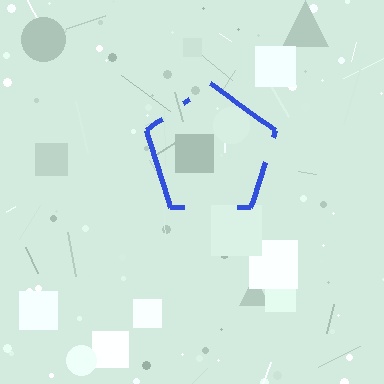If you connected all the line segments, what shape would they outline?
They would outline a pentagon.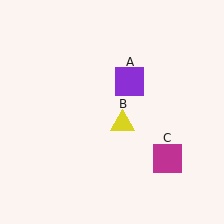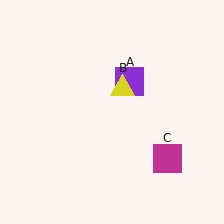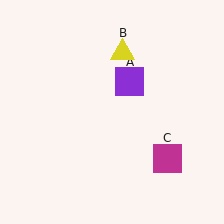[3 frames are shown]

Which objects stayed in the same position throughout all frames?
Purple square (object A) and magenta square (object C) remained stationary.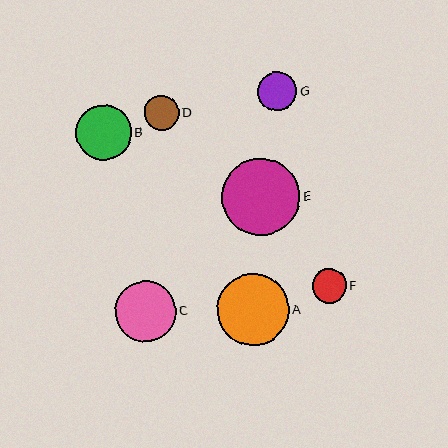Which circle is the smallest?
Circle F is the smallest with a size of approximately 34 pixels.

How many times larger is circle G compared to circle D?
Circle G is approximately 1.1 times the size of circle D.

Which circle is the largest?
Circle E is the largest with a size of approximately 78 pixels.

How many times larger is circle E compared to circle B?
Circle E is approximately 1.4 times the size of circle B.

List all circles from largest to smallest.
From largest to smallest: E, A, C, B, G, D, F.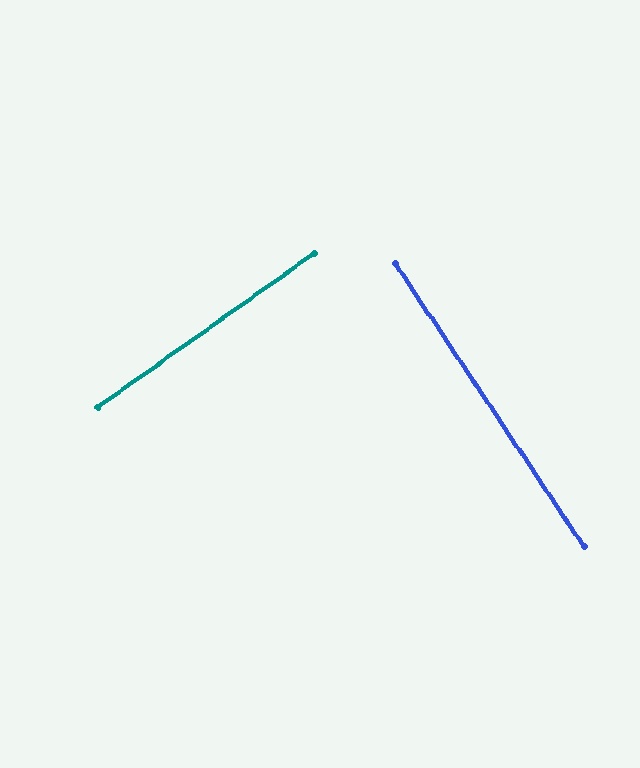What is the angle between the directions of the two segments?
Approximately 88 degrees.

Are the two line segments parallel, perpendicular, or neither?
Perpendicular — they meet at approximately 88°.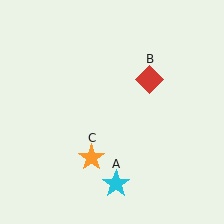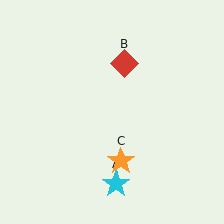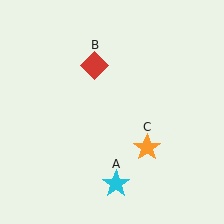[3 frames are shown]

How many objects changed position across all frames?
2 objects changed position: red diamond (object B), orange star (object C).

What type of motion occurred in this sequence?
The red diamond (object B), orange star (object C) rotated counterclockwise around the center of the scene.